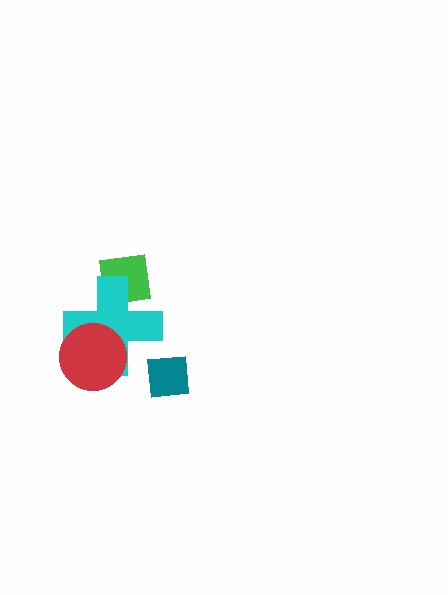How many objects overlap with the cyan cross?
2 objects overlap with the cyan cross.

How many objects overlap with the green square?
1 object overlaps with the green square.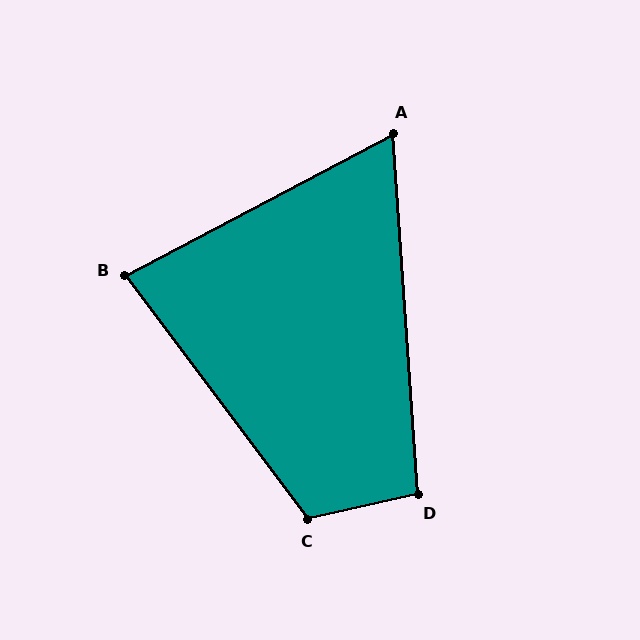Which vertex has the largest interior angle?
C, at approximately 114 degrees.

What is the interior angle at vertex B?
Approximately 81 degrees (acute).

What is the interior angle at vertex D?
Approximately 99 degrees (obtuse).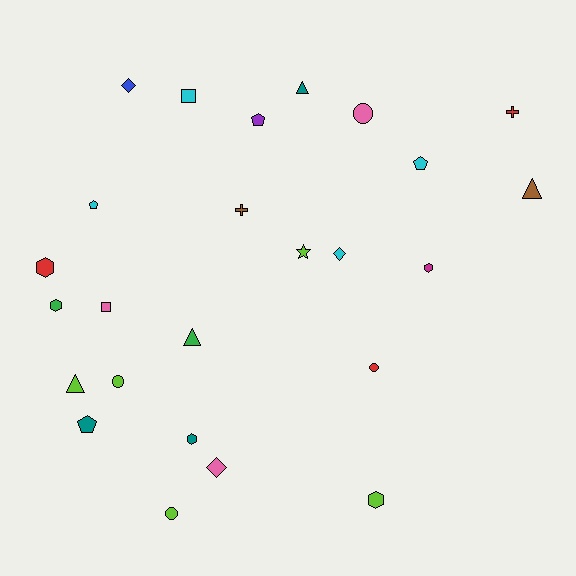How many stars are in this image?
There is 1 star.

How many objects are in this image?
There are 25 objects.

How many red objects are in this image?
There are 3 red objects.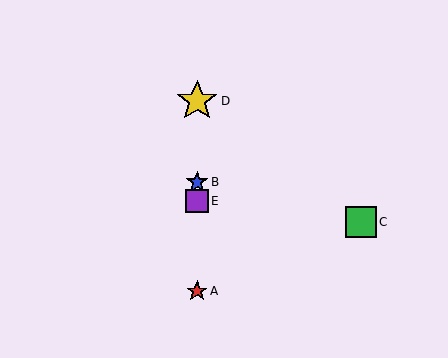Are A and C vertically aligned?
No, A is at x≈197 and C is at x≈361.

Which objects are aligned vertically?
Objects A, B, D, E are aligned vertically.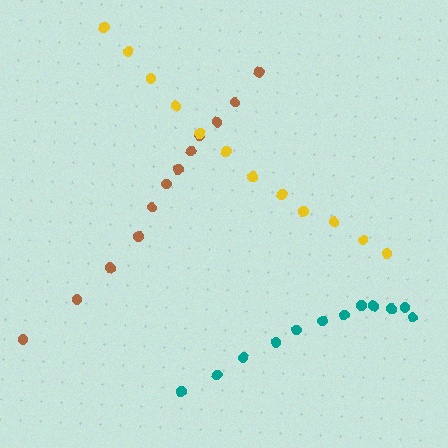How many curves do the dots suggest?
There are 3 distinct paths.